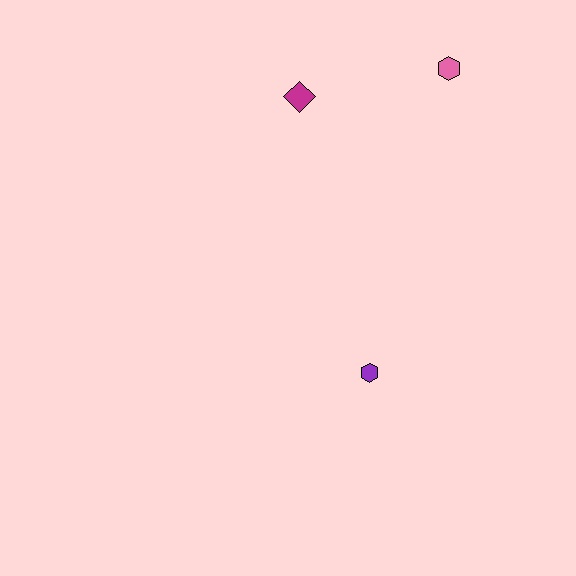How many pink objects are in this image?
There is 1 pink object.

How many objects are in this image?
There are 3 objects.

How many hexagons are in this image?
There are 2 hexagons.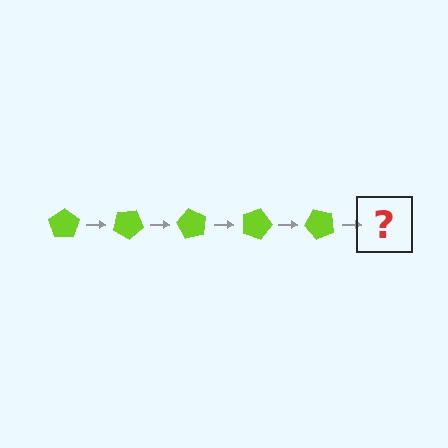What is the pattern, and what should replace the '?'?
The pattern is that the pentagon rotates 30 degrees each step. The '?' should be a lime pentagon rotated 150 degrees.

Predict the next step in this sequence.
The next step is a lime pentagon rotated 150 degrees.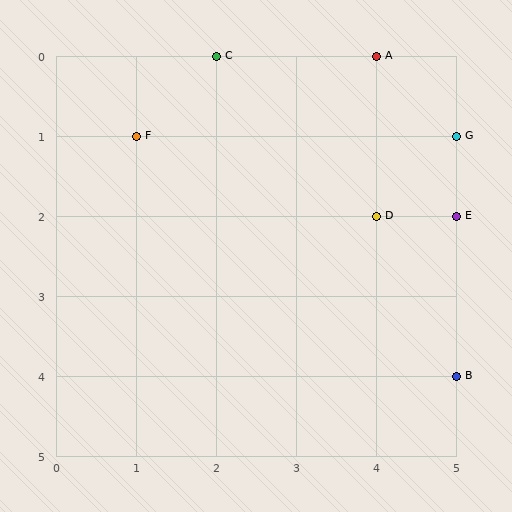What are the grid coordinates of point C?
Point C is at grid coordinates (2, 0).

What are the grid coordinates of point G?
Point G is at grid coordinates (5, 1).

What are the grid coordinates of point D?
Point D is at grid coordinates (4, 2).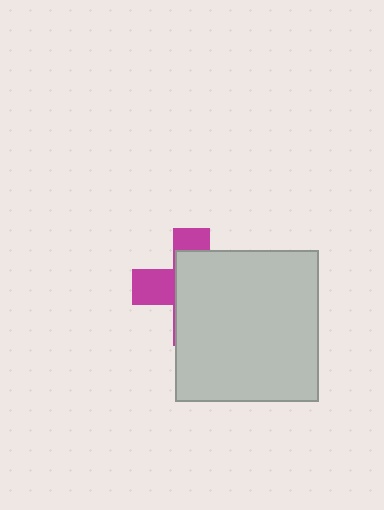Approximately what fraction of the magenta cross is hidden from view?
Roughly 66% of the magenta cross is hidden behind the light gray rectangle.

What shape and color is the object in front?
The object in front is a light gray rectangle.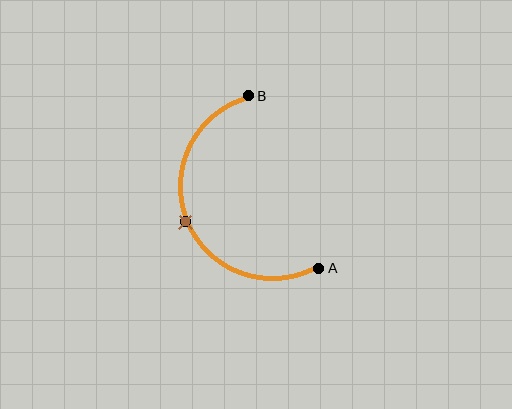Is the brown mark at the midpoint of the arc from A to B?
Yes. The brown mark lies on the arc at equal arc-length from both A and B — it is the arc midpoint.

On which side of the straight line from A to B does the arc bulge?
The arc bulges to the left of the straight line connecting A and B.